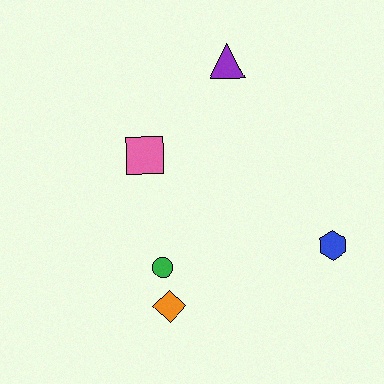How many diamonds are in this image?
There is 1 diamond.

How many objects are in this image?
There are 5 objects.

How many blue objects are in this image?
There is 1 blue object.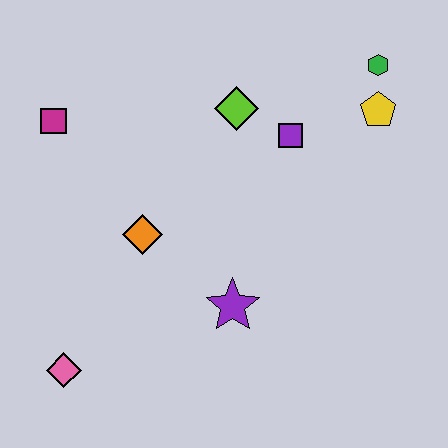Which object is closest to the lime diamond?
The purple square is closest to the lime diamond.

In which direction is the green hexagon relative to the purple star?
The green hexagon is above the purple star.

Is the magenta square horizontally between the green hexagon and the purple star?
No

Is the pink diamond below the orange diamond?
Yes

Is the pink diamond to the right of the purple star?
No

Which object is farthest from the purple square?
The pink diamond is farthest from the purple square.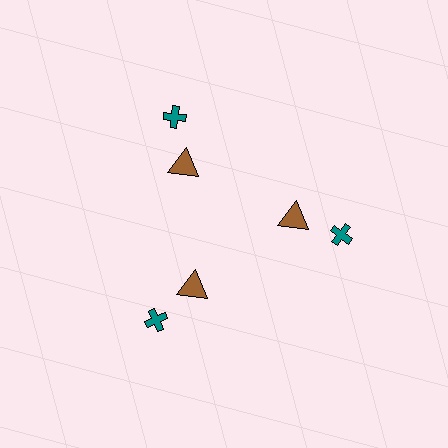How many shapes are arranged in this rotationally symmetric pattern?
There are 6 shapes, arranged in 3 groups of 2.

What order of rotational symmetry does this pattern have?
This pattern has 3-fold rotational symmetry.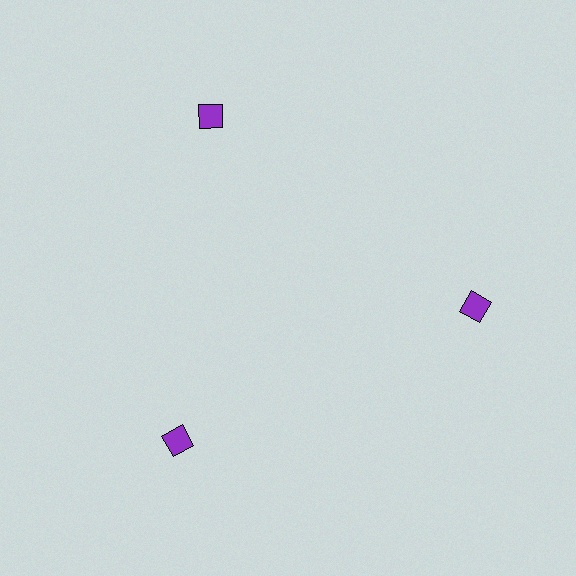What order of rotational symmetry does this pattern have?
This pattern has 3-fold rotational symmetry.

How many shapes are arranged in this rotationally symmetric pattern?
There are 3 shapes, arranged in 3 groups of 1.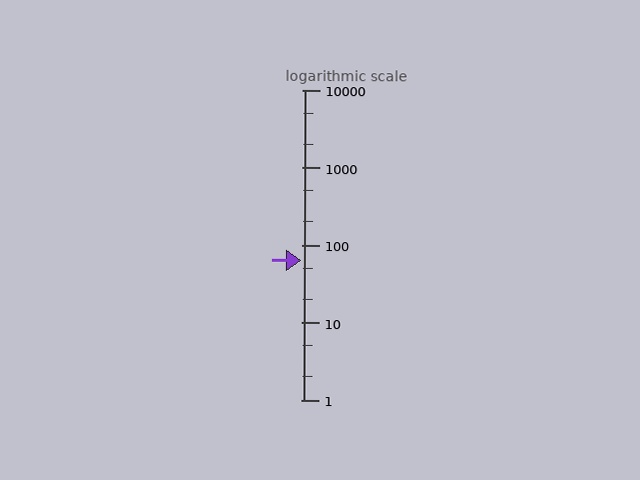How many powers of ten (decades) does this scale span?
The scale spans 4 decades, from 1 to 10000.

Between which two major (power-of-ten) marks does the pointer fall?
The pointer is between 10 and 100.